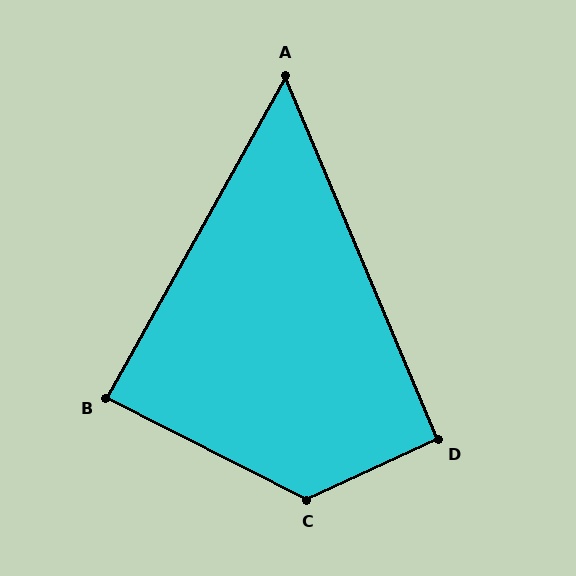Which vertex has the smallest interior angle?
A, at approximately 52 degrees.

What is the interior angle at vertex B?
Approximately 88 degrees (approximately right).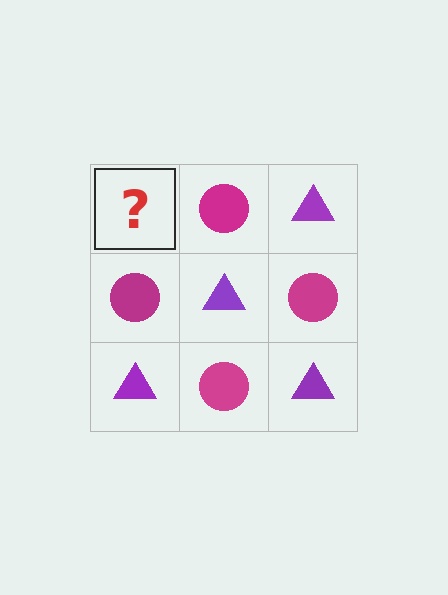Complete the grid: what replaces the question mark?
The question mark should be replaced with a purple triangle.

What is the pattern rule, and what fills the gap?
The rule is that it alternates purple triangle and magenta circle in a checkerboard pattern. The gap should be filled with a purple triangle.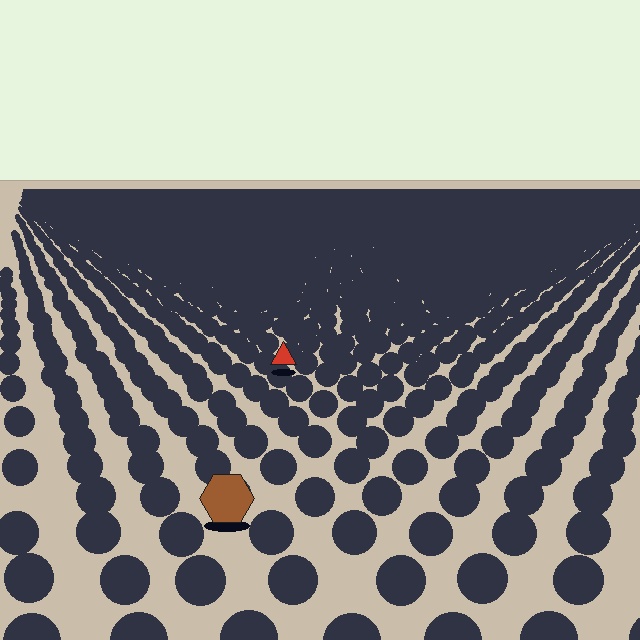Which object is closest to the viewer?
The brown hexagon is closest. The texture marks near it are larger and more spread out.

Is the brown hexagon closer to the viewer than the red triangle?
Yes. The brown hexagon is closer — you can tell from the texture gradient: the ground texture is coarser near it.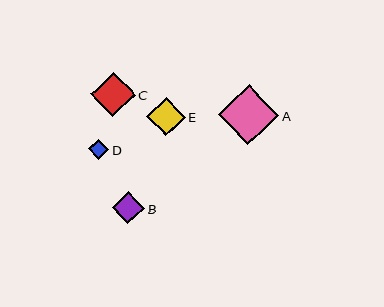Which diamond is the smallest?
Diamond D is the smallest with a size of approximately 20 pixels.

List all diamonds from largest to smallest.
From largest to smallest: A, C, E, B, D.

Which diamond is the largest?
Diamond A is the largest with a size of approximately 60 pixels.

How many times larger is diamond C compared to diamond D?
Diamond C is approximately 2.2 times the size of diamond D.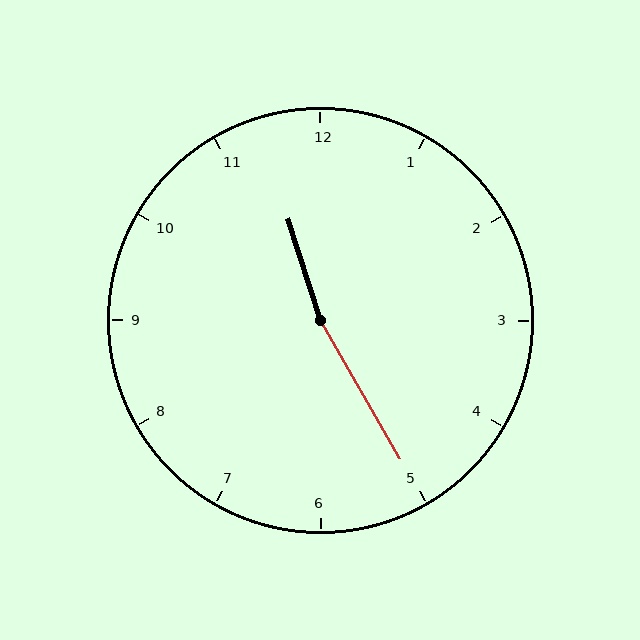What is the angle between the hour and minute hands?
Approximately 168 degrees.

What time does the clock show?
11:25.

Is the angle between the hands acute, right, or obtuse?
It is obtuse.